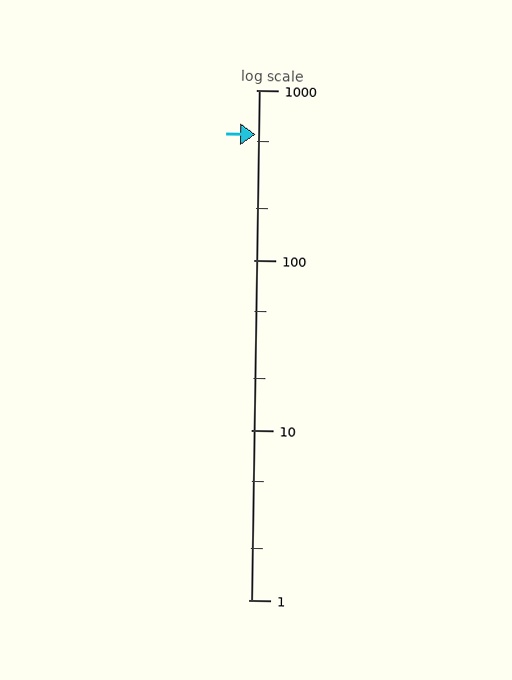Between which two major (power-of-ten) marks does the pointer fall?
The pointer is between 100 and 1000.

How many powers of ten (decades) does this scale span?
The scale spans 3 decades, from 1 to 1000.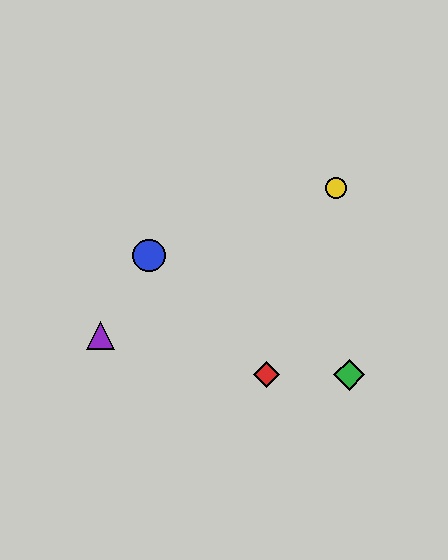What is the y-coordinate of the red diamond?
The red diamond is at y≈375.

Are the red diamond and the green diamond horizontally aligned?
Yes, both are at y≈375.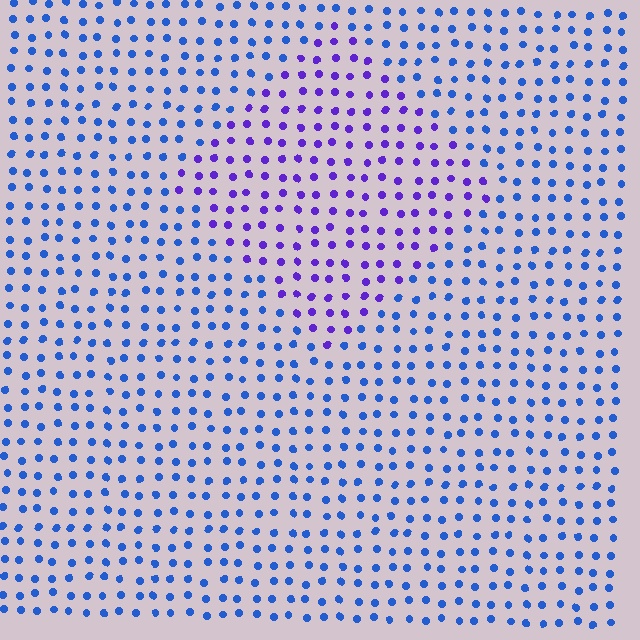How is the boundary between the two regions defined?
The boundary is defined purely by a slight shift in hue (about 42 degrees). Spacing, size, and orientation are identical on both sides.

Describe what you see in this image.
The image is filled with small blue elements in a uniform arrangement. A diamond-shaped region is visible where the elements are tinted to a slightly different hue, forming a subtle color boundary.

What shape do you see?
I see a diamond.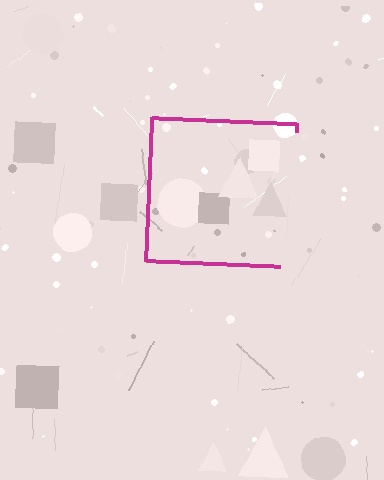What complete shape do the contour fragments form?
The contour fragments form a square.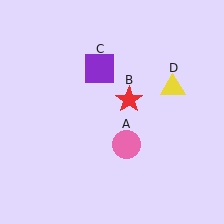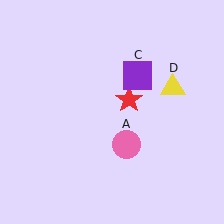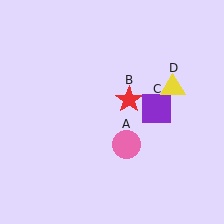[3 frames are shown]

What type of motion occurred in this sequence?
The purple square (object C) rotated clockwise around the center of the scene.